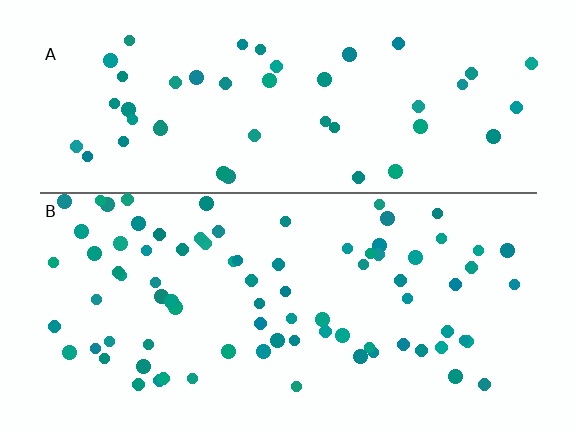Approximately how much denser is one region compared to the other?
Approximately 1.7× — region B over region A.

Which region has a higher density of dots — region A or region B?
B (the bottom).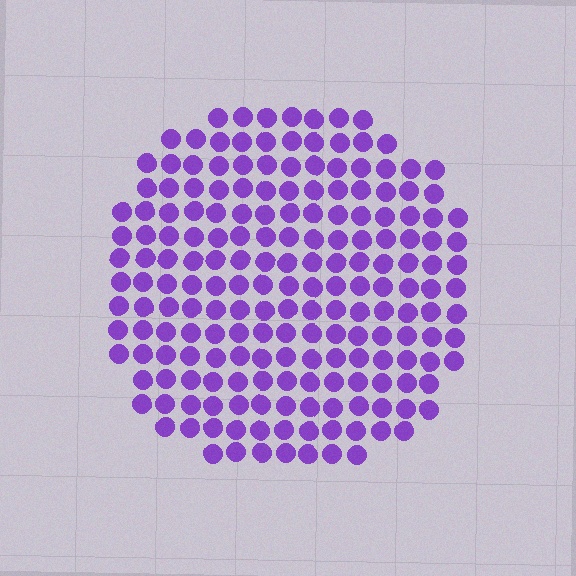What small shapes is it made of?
It is made of small circles.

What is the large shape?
The large shape is a circle.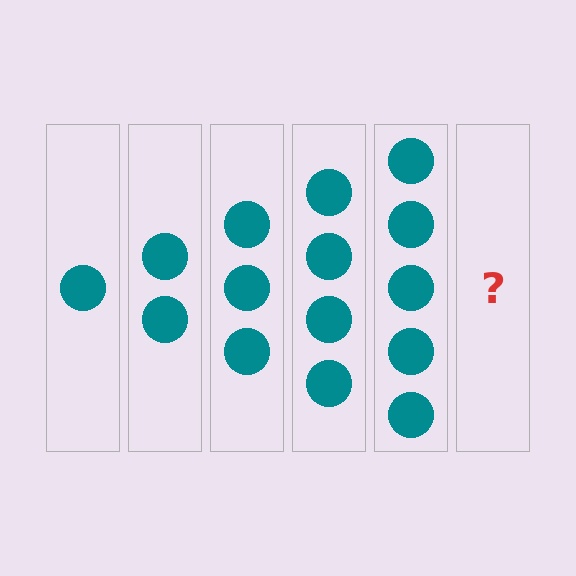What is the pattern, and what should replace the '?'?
The pattern is that each step adds one more circle. The '?' should be 6 circles.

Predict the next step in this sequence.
The next step is 6 circles.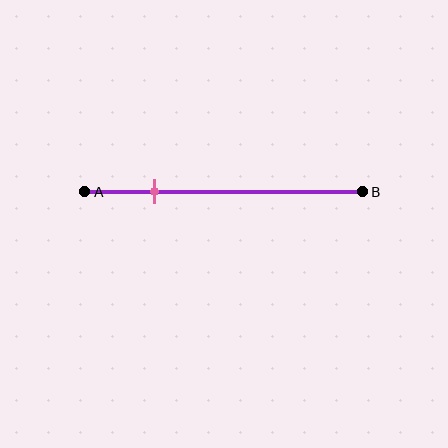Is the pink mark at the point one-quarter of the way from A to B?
Yes, the mark is approximately at the one-quarter point.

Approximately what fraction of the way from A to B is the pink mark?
The pink mark is approximately 25% of the way from A to B.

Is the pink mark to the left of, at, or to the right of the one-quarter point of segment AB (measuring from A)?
The pink mark is approximately at the one-quarter point of segment AB.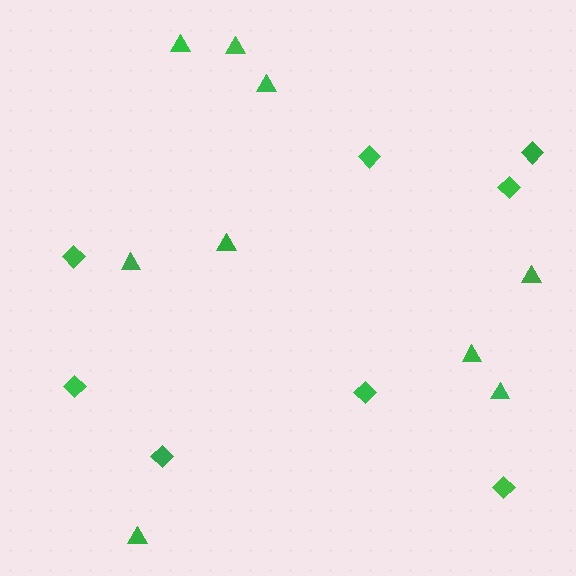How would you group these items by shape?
There are 2 groups: one group of triangles (9) and one group of diamonds (8).